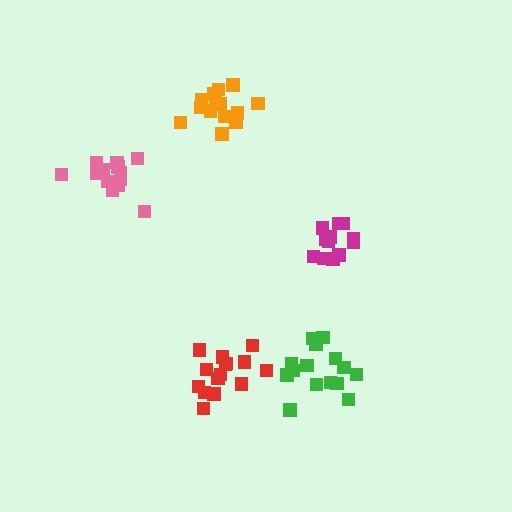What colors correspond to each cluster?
The clusters are colored: magenta, green, pink, orange, red.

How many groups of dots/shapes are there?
There are 5 groups.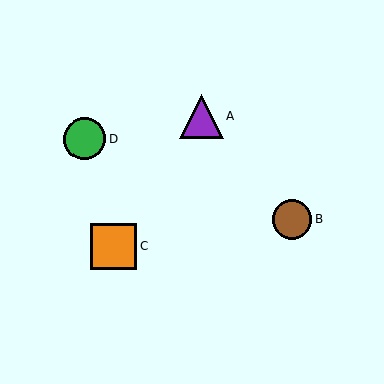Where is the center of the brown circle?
The center of the brown circle is at (292, 219).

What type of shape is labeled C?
Shape C is an orange square.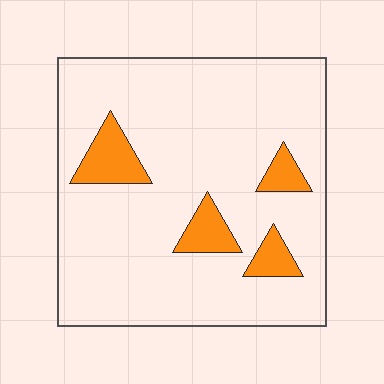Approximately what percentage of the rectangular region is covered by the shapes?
Approximately 10%.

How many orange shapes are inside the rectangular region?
4.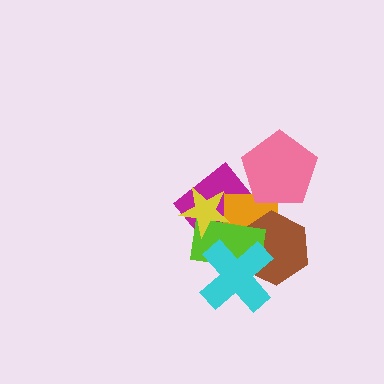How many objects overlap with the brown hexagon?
4 objects overlap with the brown hexagon.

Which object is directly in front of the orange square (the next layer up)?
The brown hexagon is directly in front of the orange square.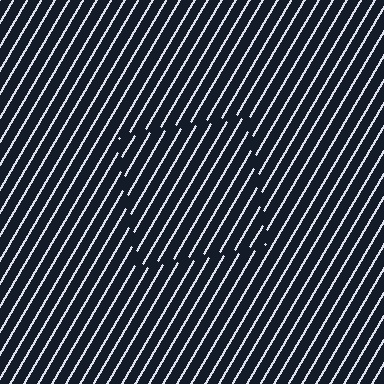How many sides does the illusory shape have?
4 sides — the line-ends trace a square.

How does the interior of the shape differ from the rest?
The interior of the shape contains the same grating, shifted by half a period — the contour is defined by the phase discontinuity where line-ends from the inner and outer gratings abut.